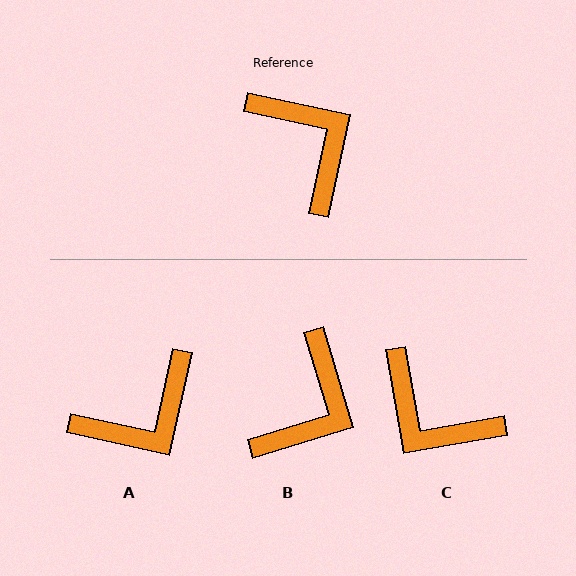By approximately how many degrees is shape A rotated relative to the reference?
Approximately 90 degrees clockwise.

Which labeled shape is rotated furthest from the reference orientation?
C, about 158 degrees away.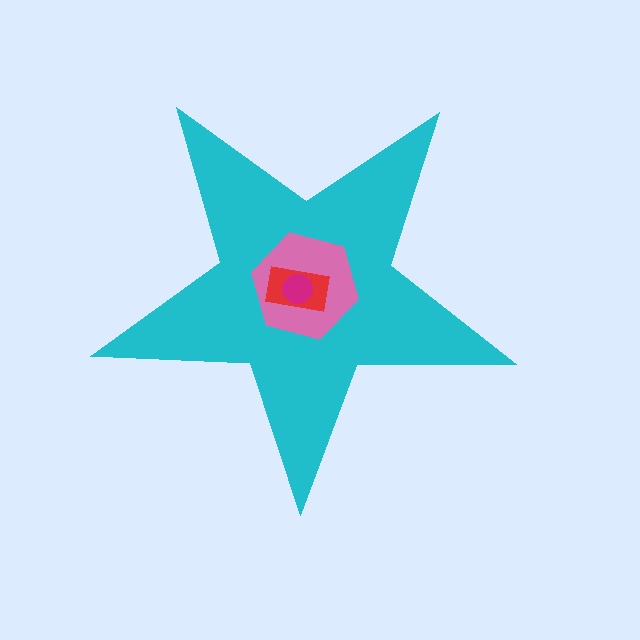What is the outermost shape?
The cyan star.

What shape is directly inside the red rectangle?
The magenta circle.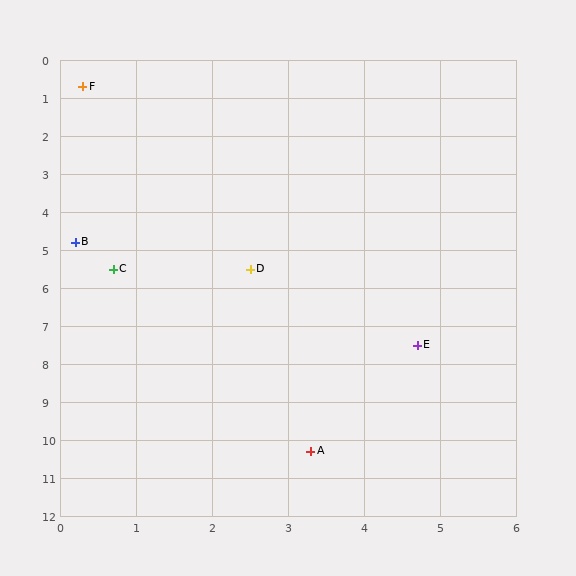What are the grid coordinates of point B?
Point B is at approximately (0.2, 4.8).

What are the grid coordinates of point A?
Point A is at approximately (3.3, 10.3).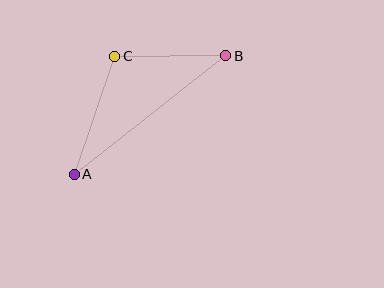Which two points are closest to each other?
Points B and C are closest to each other.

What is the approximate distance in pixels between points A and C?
The distance between A and C is approximately 125 pixels.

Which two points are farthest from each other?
Points A and B are farthest from each other.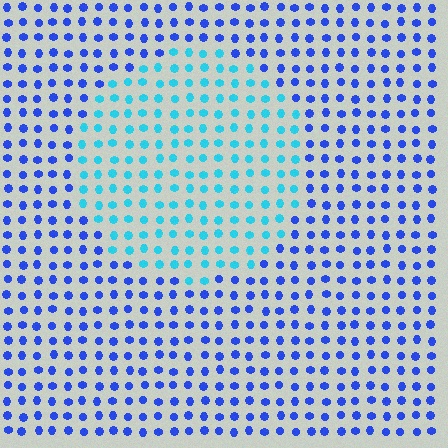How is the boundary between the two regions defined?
The boundary is defined purely by a slight shift in hue (about 43 degrees). Spacing, size, and orientation are identical on both sides.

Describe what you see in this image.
The image is filled with small blue elements in a uniform arrangement. A circle-shaped region is visible where the elements are tinted to a slightly different hue, forming a subtle color boundary.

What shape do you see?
I see a circle.